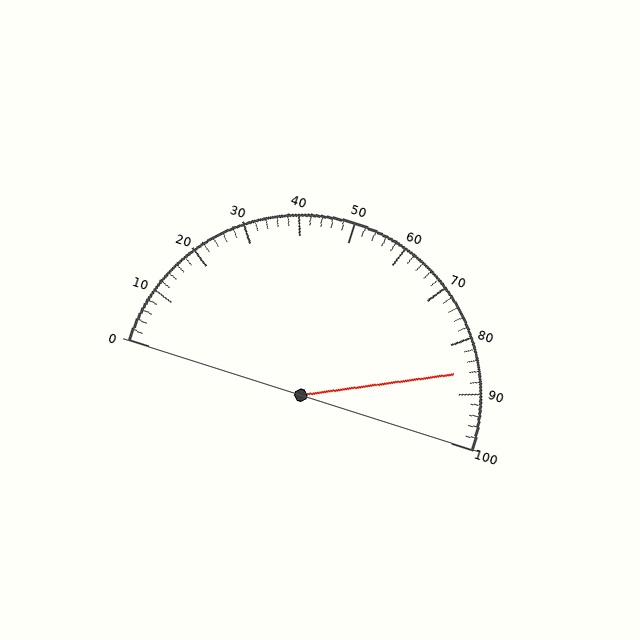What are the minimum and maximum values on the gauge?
The gauge ranges from 0 to 100.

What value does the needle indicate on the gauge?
The needle indicates approximately 86.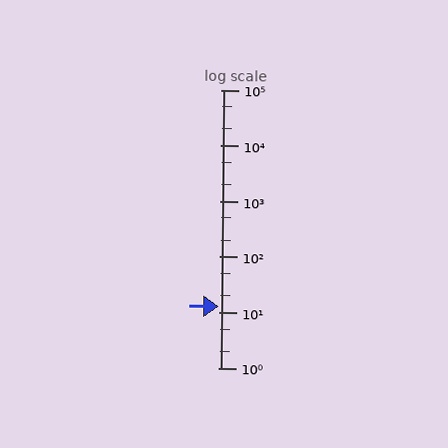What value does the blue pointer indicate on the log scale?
The pointer indicates approximately 13.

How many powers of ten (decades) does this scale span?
The scale spans 5 decades, from 1 to 100000.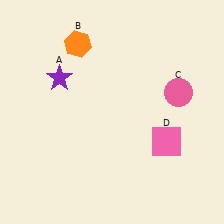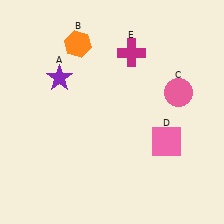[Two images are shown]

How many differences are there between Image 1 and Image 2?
There is 1 difference between the two images.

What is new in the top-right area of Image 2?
A magenta cross (E) was added in the top-right area of Image 2.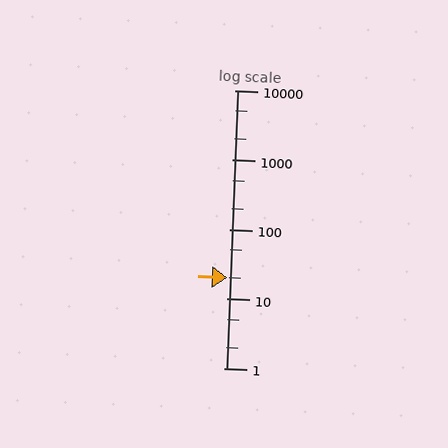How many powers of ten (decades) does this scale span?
The scale spans 4 decades, from 1 to 10000.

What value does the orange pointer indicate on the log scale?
The pointer indicates approximately 20.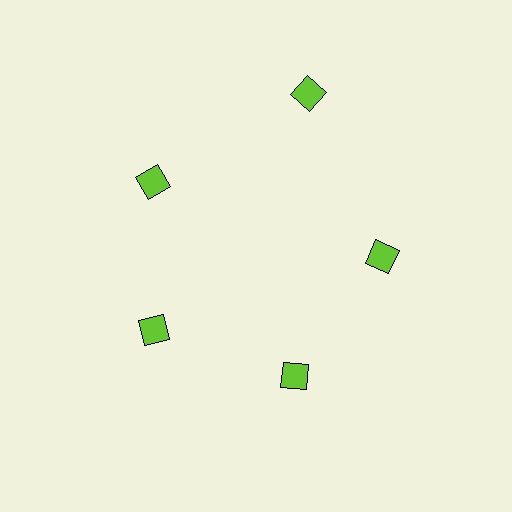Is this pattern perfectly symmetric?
No. The 5 lime diamonds are arranged in a ring, but one element near the 1 o'clock position is pushed outward from the center, breaking the 5-fold rotational symmetry.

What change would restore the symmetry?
The symmetry would be restored by moving it inward, back onto the ring so that all 5 diamonds sit at equal angles and equal distance from the center.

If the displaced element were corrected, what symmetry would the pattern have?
It would have 5-fold rotational symmetry — the pattern would map onto itself every 72 degrees.